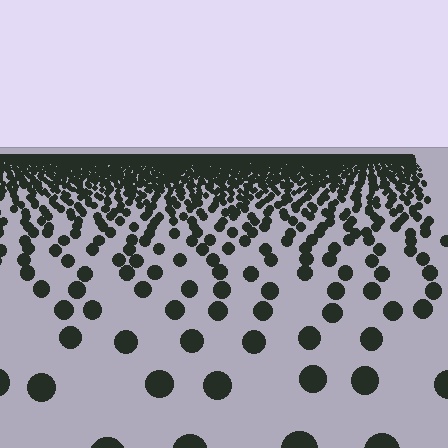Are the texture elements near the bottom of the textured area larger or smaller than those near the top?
Larger. Near the bottom, elements are closer to the viewer and appear at a bigger on-screen size.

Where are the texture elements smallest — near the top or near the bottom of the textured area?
Near the top.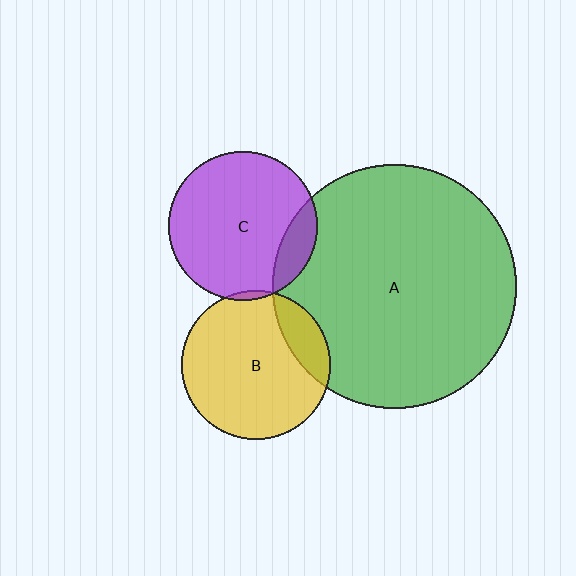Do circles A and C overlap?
Yes.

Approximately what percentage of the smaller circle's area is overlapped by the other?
Approximately 15%.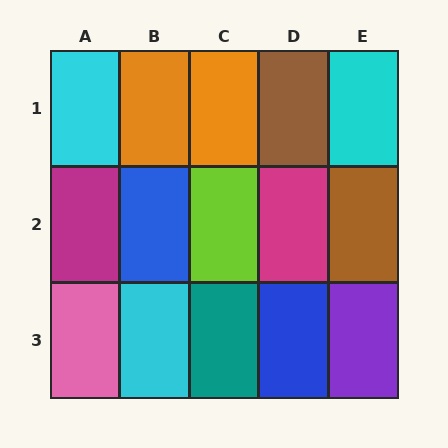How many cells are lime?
1 cell is lime.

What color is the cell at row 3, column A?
Pink.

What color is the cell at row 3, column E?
Purple.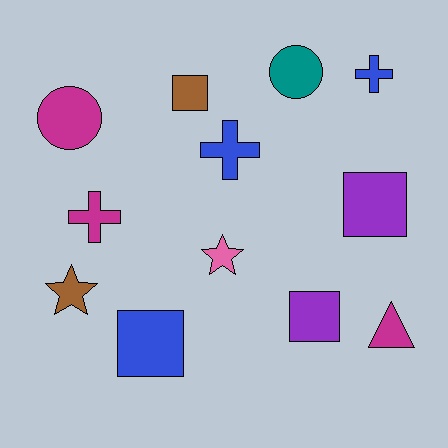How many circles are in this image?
There are 2 circles.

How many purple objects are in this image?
There are 2 purple objects.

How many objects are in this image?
There are 12 objects.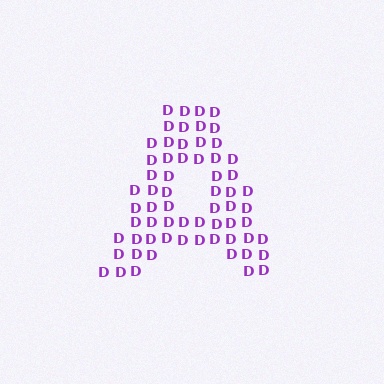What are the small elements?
The small elements are letter D's.